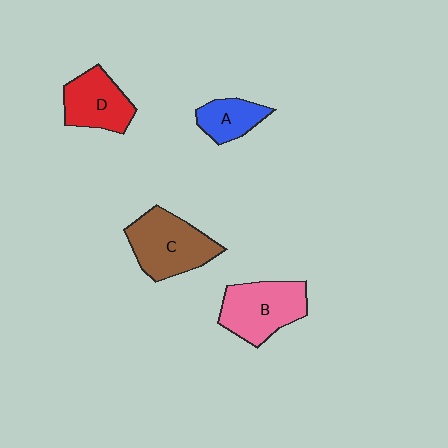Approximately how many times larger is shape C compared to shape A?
Approximately 1.9 times.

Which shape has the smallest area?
Shape A (blue).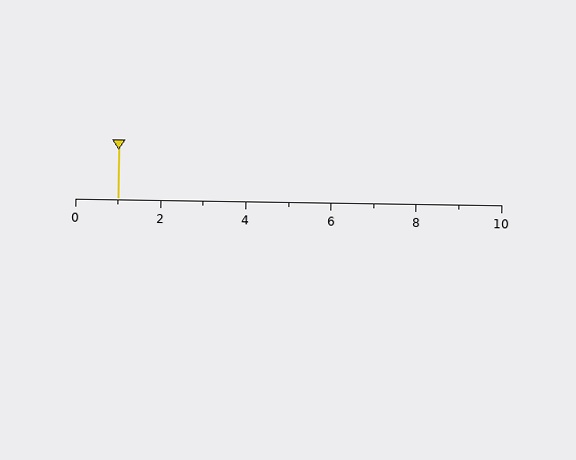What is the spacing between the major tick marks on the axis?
The major ticks are spaced 2 apart.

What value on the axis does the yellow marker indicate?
The marker indicates approximately 1.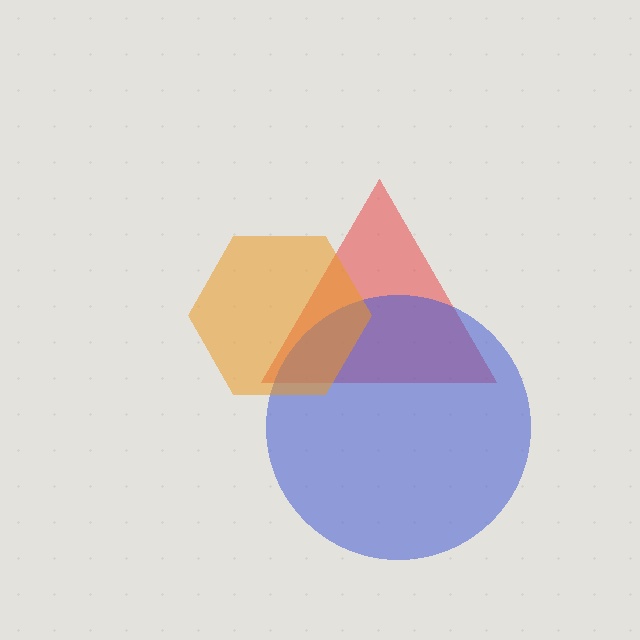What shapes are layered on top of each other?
The layered shapes are: a red triangle, a blue circle, an orange hexagon.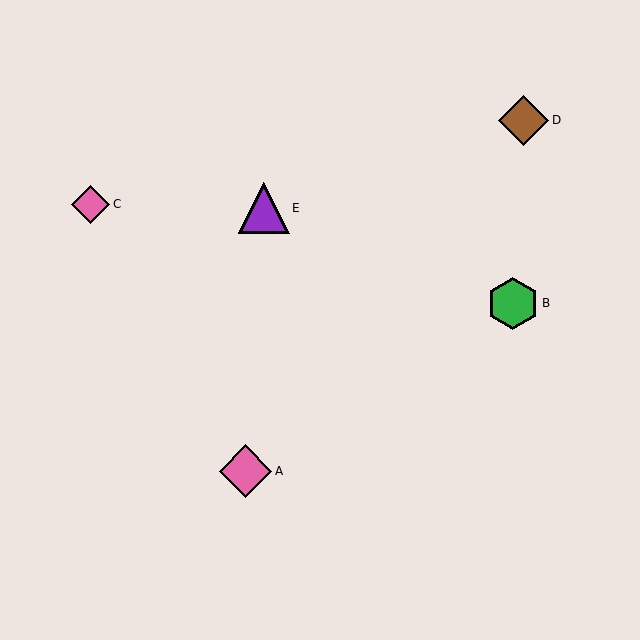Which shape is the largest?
The pink diamond (labeled A) is the largest.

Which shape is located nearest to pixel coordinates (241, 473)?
The pink diamond (labeled A) at (246, 471) is nearest to that location.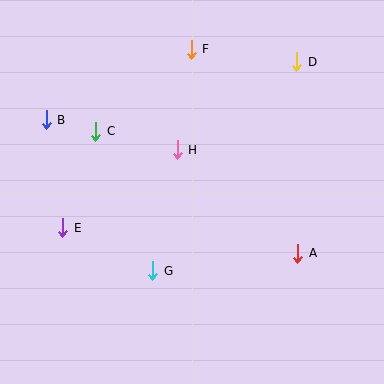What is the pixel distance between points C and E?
The distance between C and E is 102 pixels.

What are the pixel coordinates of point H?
Point H is at (177, 150).